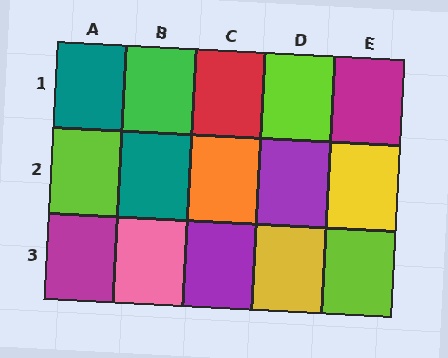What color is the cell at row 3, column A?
Magenta.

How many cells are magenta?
2 cells are magenta.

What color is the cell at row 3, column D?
Yellow.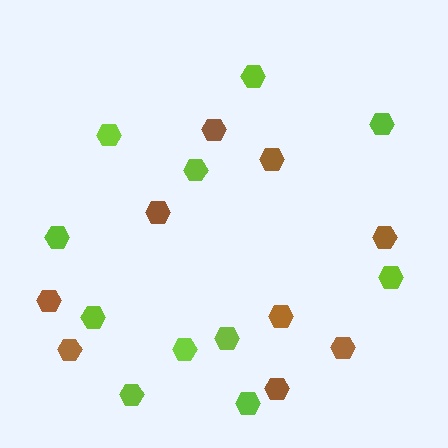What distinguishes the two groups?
There are 2 groups: one group of lime hexagons (11) and one group of brown hexagons (9).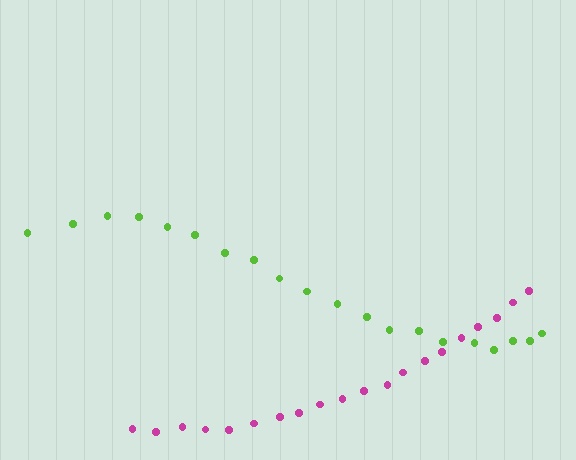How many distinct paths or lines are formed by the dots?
There are 2 distinct paths.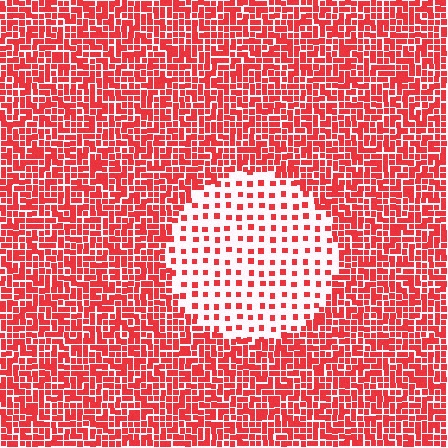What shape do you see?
I see a circle.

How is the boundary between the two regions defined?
The boundary is defined by a change in element density (approximately 3.0x ratio). All elements are the same color, size, and shape.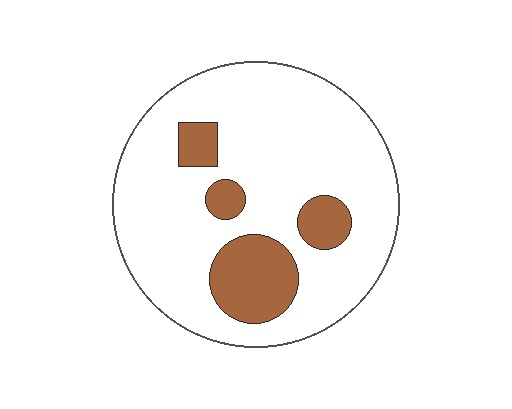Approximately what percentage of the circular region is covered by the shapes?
Approximately 20%.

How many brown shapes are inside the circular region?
4.